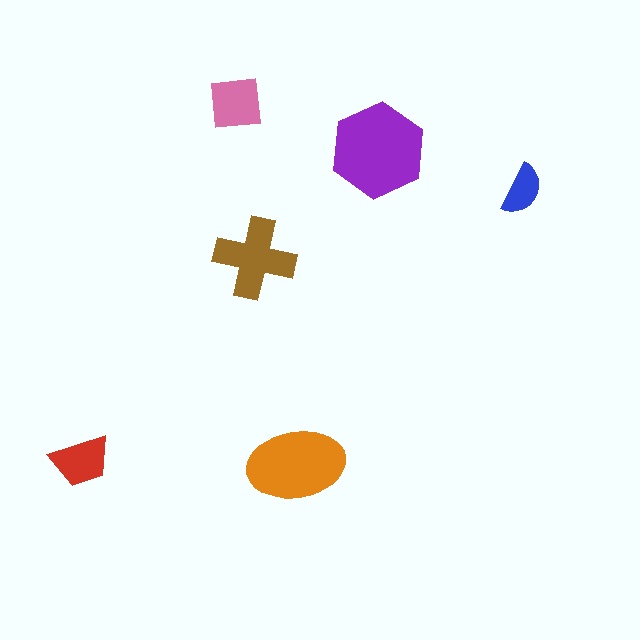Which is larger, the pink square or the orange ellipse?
The orange ellipse.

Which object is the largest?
The purple hexagon.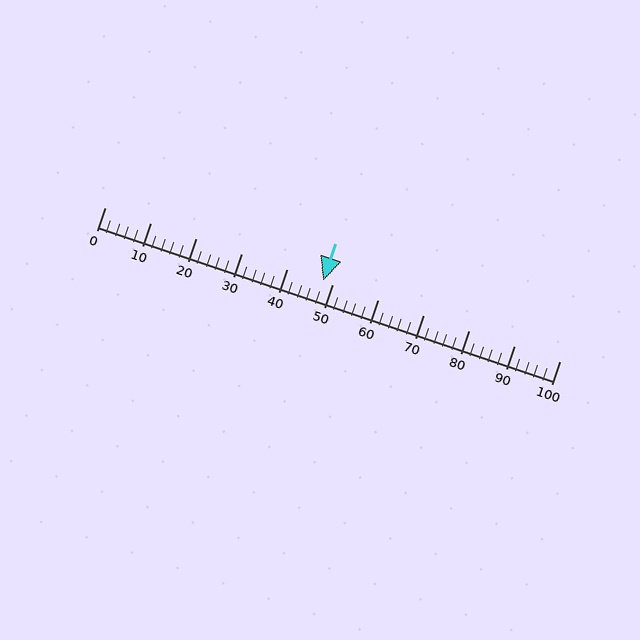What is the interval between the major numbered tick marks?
The major tick marks are spaced 10 units apart.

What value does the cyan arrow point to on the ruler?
The cyan arrow points to approximately 48.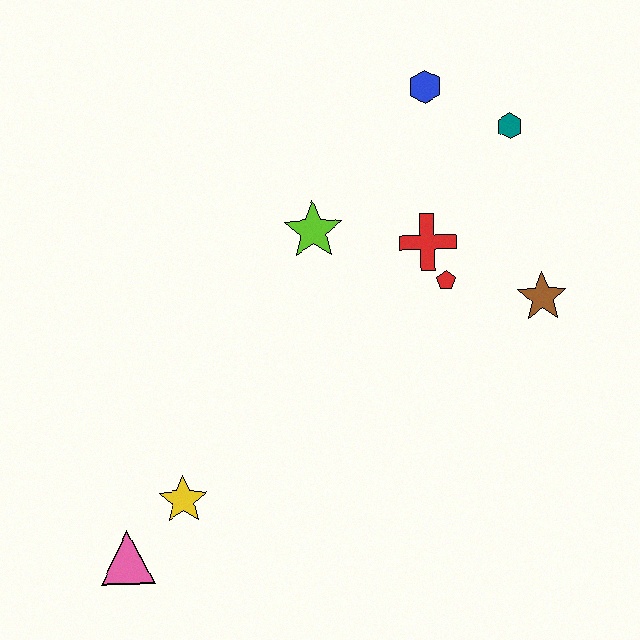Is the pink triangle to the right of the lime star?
No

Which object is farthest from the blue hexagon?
The pink triangle is farthest from the blue hexagon.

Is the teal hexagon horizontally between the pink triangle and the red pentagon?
No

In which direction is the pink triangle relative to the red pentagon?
The pink triangle is to the left of the red pentagon.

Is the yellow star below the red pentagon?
Yes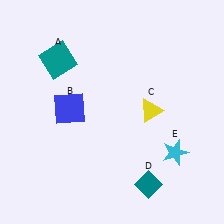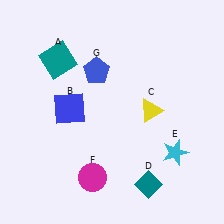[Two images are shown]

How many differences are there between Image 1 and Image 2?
There are 2 differences between the two images.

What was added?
A magenta circle (F), a blue pentagon (G) were added in Image 2.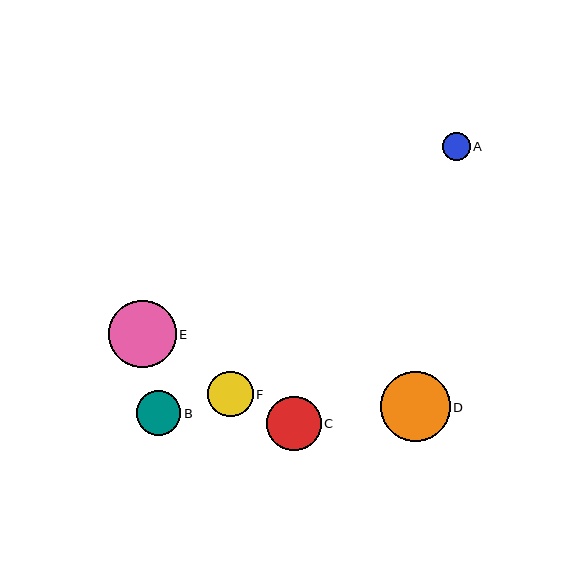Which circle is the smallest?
Circle A is the smallest with a size of approximately 28 pixels.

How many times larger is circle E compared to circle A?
Circle E is approximately 2.4 times the size of circle A.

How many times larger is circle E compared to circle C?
Circle E is approximately 1.2 times the size of circle C.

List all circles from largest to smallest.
From largest to smallest: D, E, C, F, B, A.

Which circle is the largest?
Circle D is the largest with a size of approximately 70 pixels.